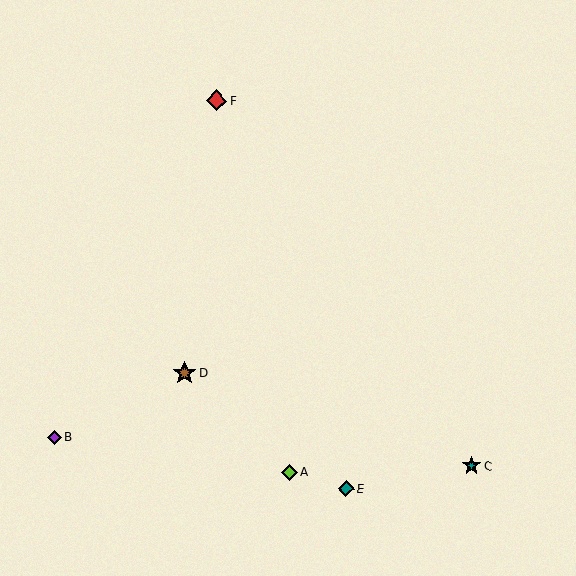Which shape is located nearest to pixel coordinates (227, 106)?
The red diamond (labeled F) at (217, 101) is nearest to that location.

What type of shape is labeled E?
Shape E is a teal diamond.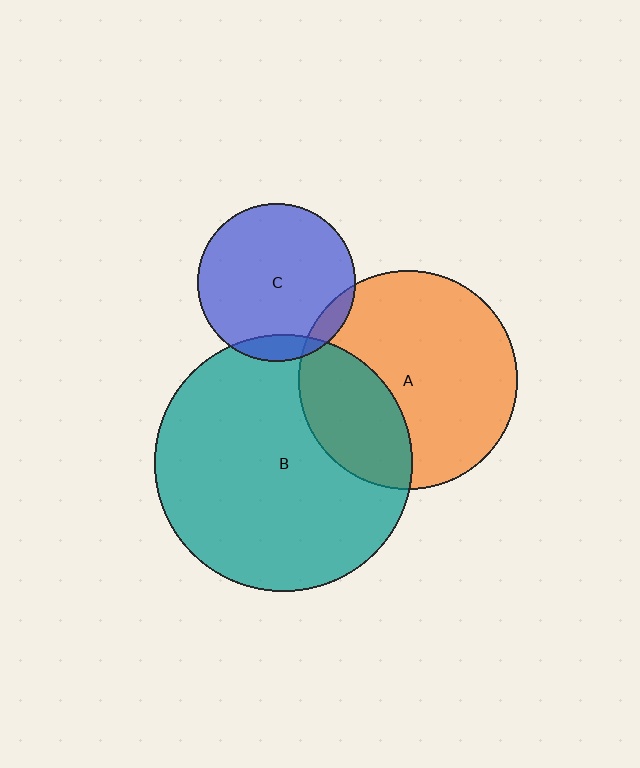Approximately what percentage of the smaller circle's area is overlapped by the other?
Approximately 10%.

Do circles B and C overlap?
Yes.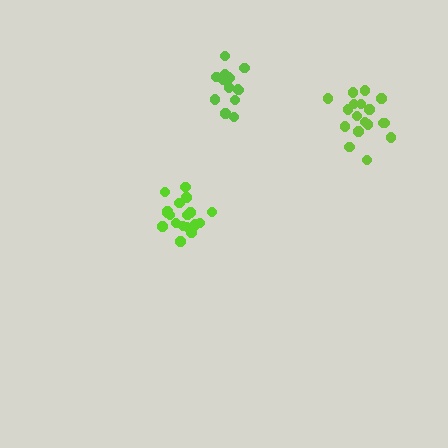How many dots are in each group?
Group 1: 19 dots, Group 2: 18 dots, Group 3: 15 dots (52 total).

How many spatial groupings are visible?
There are 3 spatial groupings.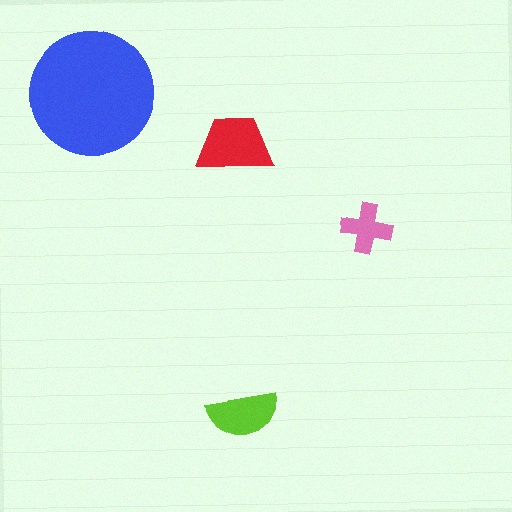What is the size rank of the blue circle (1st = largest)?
1st.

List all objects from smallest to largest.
The pink cross, the lime semicircle, the red trapezoid, the blue circle.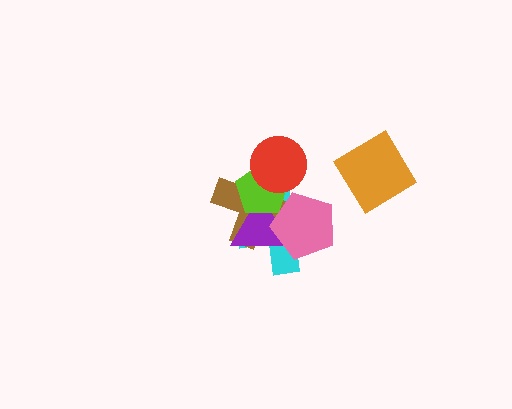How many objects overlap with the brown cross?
5 objects overlap with the brown cross.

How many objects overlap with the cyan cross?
4 objects overlap with the cyan cross.